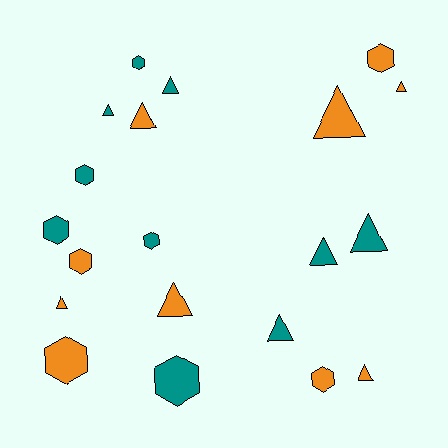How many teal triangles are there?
There are 5 teal triangles.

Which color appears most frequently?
Orange, with 10 objects.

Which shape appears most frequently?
Triangle, with 11 objects.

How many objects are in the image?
There are 20 objects.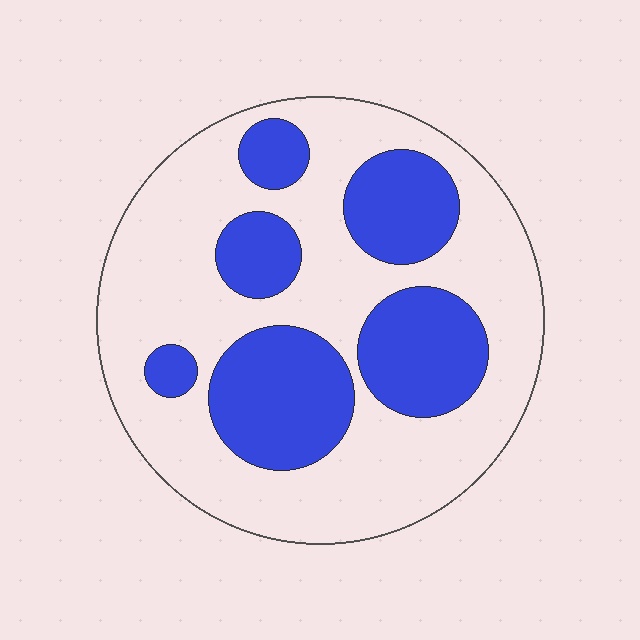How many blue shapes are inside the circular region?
6.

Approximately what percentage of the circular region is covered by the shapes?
Approximately 35%.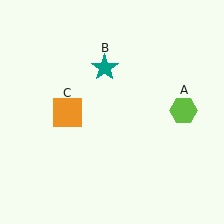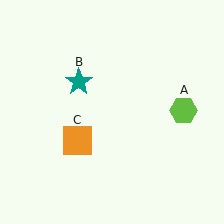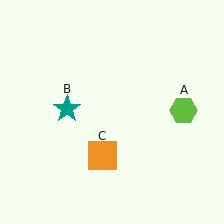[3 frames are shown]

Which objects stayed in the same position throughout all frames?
Lime hexagon (object A) remained stationary.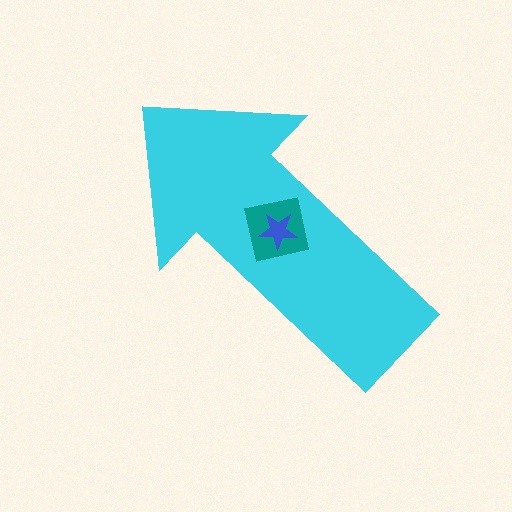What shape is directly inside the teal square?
The blue star.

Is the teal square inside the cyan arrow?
Yes.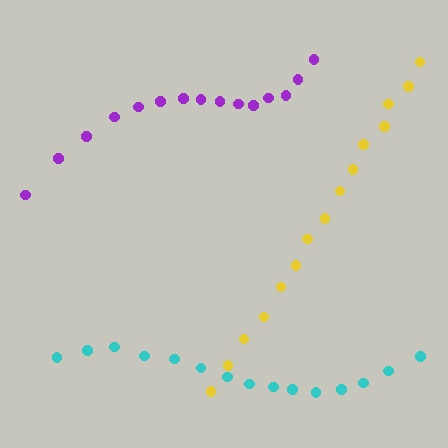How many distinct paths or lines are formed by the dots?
There are 3 distinct paths.